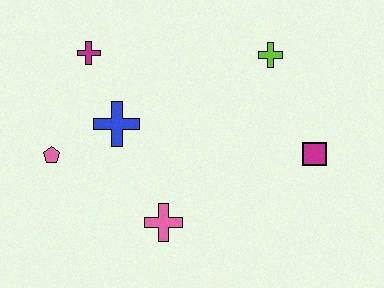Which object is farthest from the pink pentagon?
The magenta square is farthest from the pink pentagon.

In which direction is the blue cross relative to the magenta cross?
The blue cross is below the magenta cross.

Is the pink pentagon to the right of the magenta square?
No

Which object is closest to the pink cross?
The blue cross is closest to the pink cross.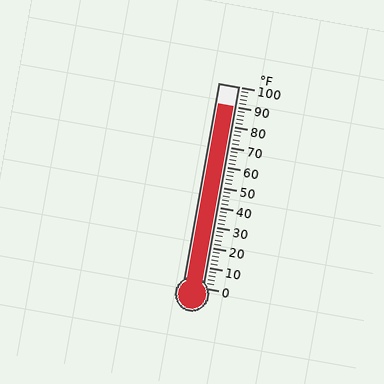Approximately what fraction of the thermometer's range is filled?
The thermometer is filled to approximately 90% of its range.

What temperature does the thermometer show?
The thermometer shows approximately 90°F.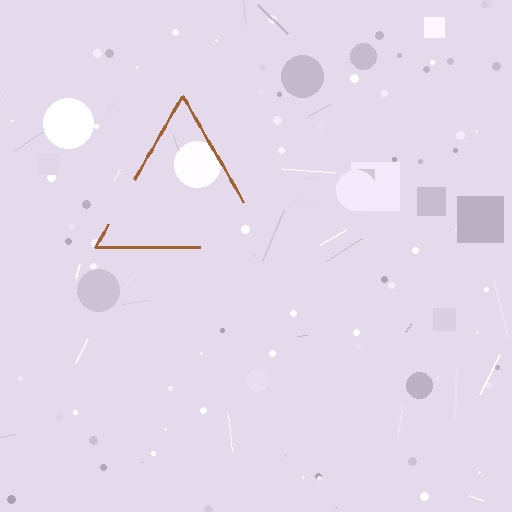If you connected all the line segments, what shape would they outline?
They would outline a triangle.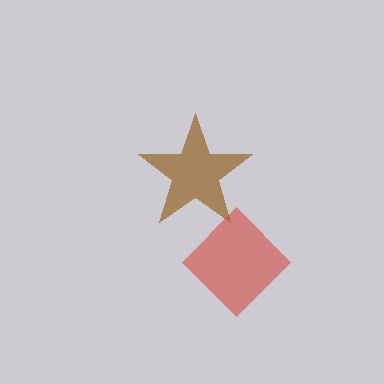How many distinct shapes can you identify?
There are 2 distinct shapes: a brown star, a red diamond.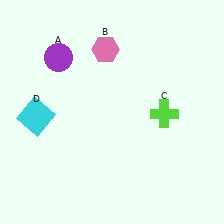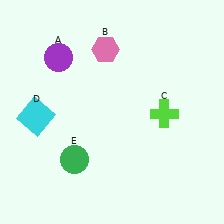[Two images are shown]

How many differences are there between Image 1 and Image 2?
There is 1 difference between the two images.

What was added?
A green circle (E) was added in Image 2.